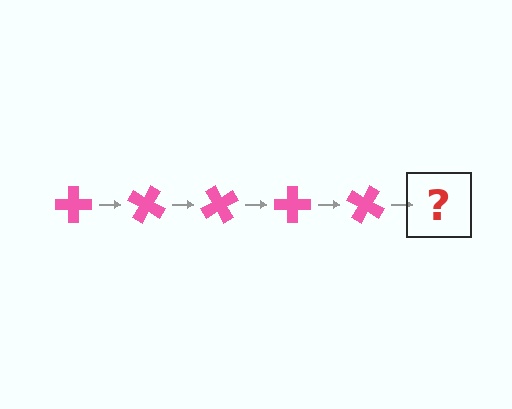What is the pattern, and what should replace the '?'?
The pattern is that the cross rotates 30 degrees each step. The '?' should be a pink cross rotated 150 degrees.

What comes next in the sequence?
The next element should be a pink cross rotated 150 degrees.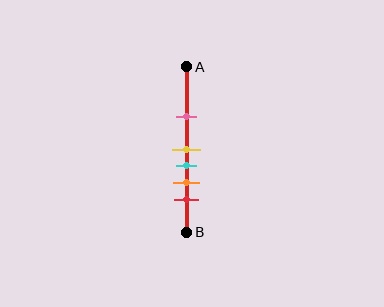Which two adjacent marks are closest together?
The yellow and cyan marks are the closest adjacent pair.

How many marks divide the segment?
There are 5 marks dividing the segment.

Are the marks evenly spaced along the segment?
No, the marks are not evenly spaced.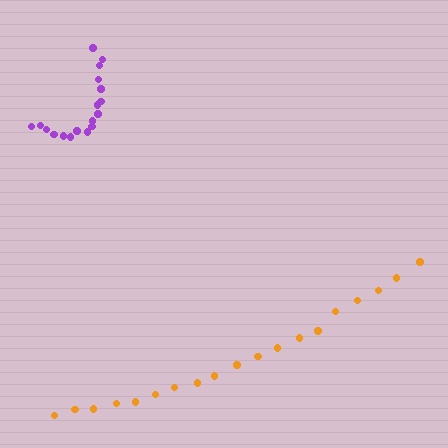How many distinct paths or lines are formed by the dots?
There are 2 distinct paths.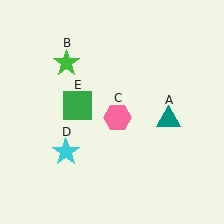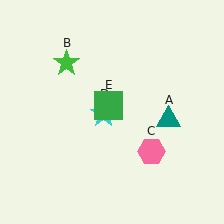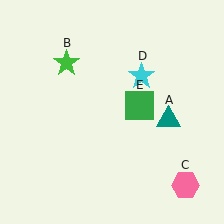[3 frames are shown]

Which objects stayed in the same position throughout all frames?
Teal triangle (object A) and green star (object B) remained stationary.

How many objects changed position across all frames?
3 objects changed position: pink hexagon (object C), cyan star (object D), green square (object E).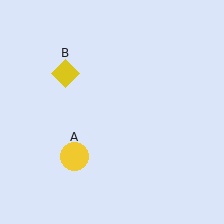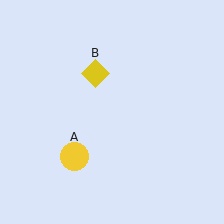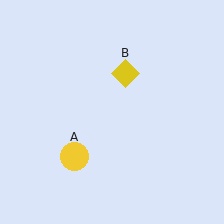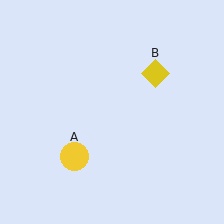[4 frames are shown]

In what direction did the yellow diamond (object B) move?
The yellow diamond (object B) moved right.